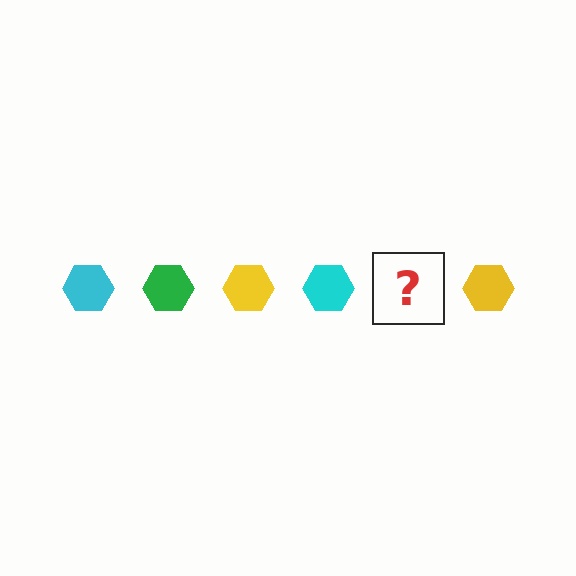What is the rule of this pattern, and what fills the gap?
The rule is that the pattern cycles through cyan, green, yellow hexagons. The gap should be filled with a green hexagon.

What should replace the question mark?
The question mark should be replaced with a green hexagon.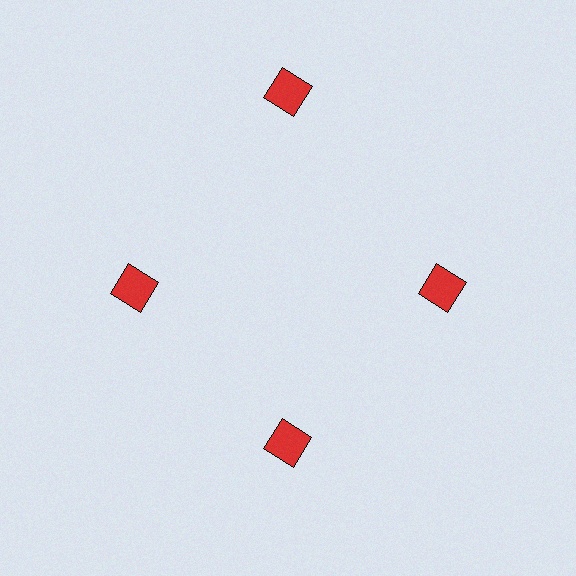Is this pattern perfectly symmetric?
No. The 4 red squares are arranged in a ring, but one element near the 12 o'clock position is pushed outward from the center, breaking the 4-fold rotational symmetry.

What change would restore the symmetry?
The symmetry would be restored by moving it inward, back onto the ring so that all 4 squares sit at equal angles and equal distance from the center.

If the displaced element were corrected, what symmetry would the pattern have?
It would have 4-fold rotational symmetry — the pattern would map onto itself every 90 degrees.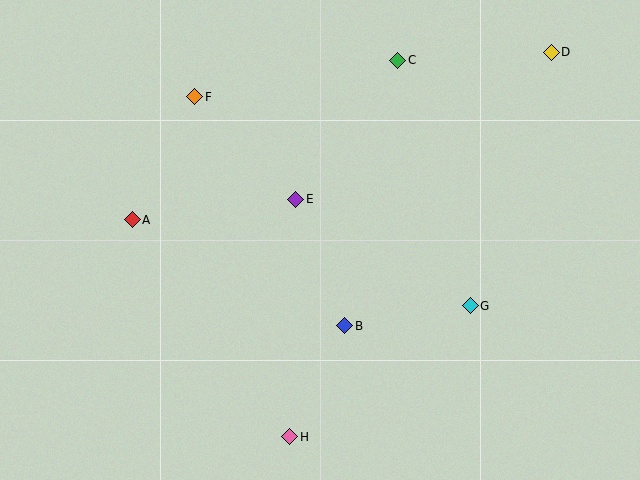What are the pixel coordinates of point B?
Point B is at (345, 326).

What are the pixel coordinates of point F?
Point F is at (195, 97).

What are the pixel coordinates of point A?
Point A is at (132, 220).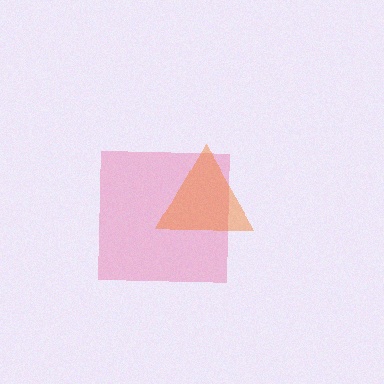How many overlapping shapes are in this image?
There are 2 overlapping shapes in the image.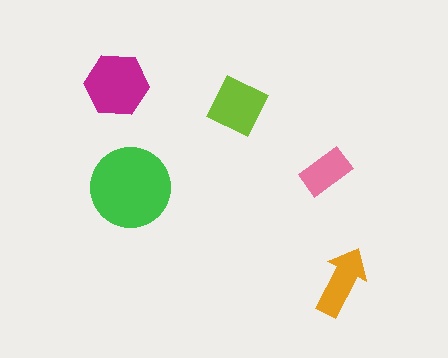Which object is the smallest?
The pink rectangle.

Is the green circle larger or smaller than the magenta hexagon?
Larger.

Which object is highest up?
The magenta hexagon is topmost.